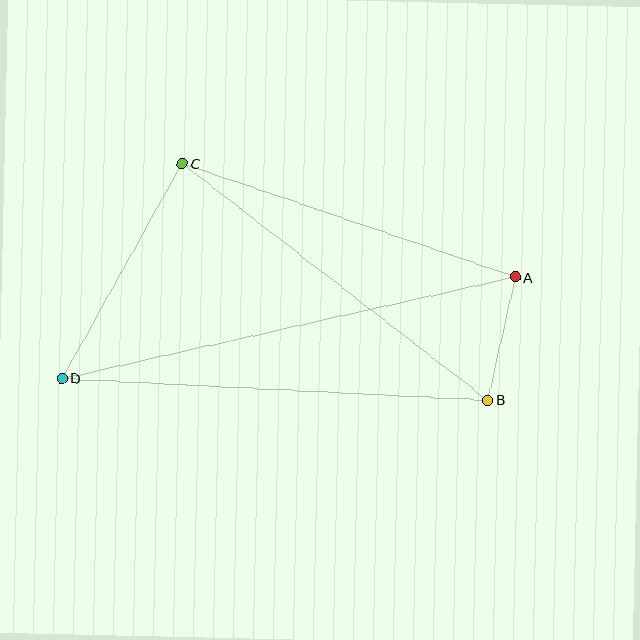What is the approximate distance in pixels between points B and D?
The distance between B and D is approximately 427 pixels.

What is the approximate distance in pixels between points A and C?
The distance between A and C is approximately 352 pixels.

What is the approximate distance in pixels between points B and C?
The distance between B and C is approximately 386 pixels.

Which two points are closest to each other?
Points A and B are closest to each other.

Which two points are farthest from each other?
Points A and D are farthest from each other.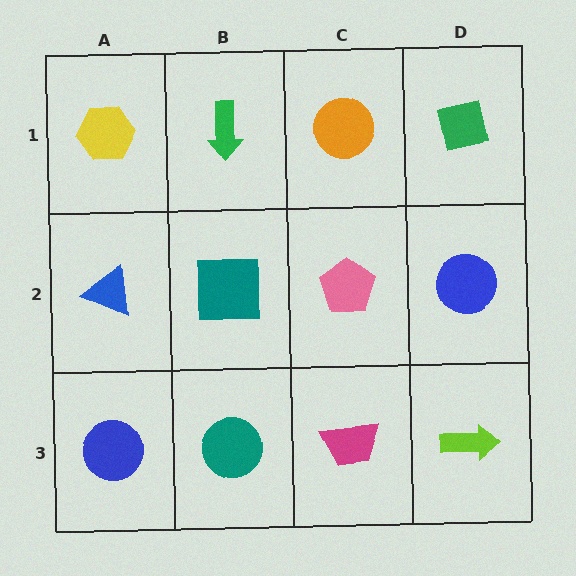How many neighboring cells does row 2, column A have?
3.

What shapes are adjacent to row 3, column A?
A blue triangle (row 2, column A), a teal circle (row 3, column B).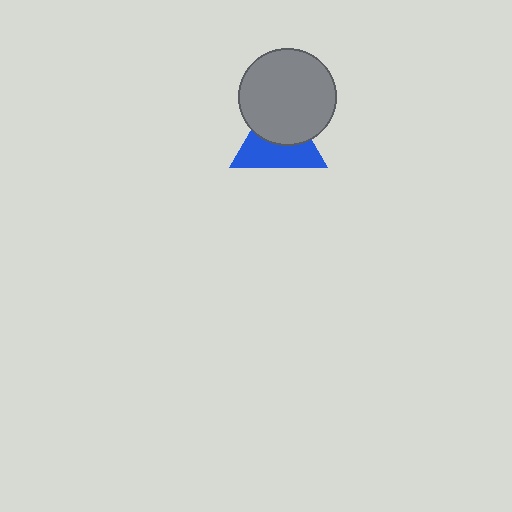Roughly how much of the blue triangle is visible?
About half of it is visible (roughly 52%).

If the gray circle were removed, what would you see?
You would see the complete blue triangle.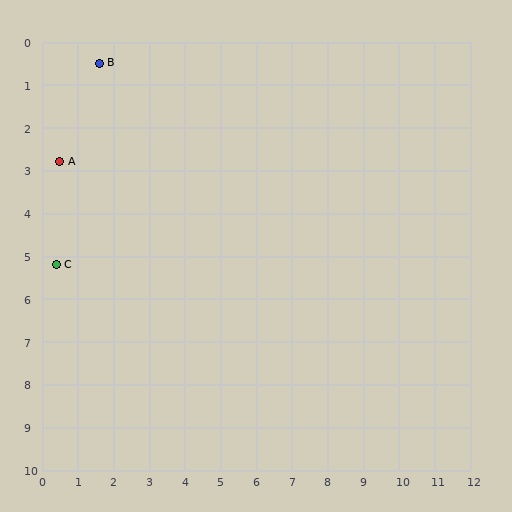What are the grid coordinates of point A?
Point A is at approximately (0.5, 2.8).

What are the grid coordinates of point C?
Point C is at approximately (0.4, 5.2).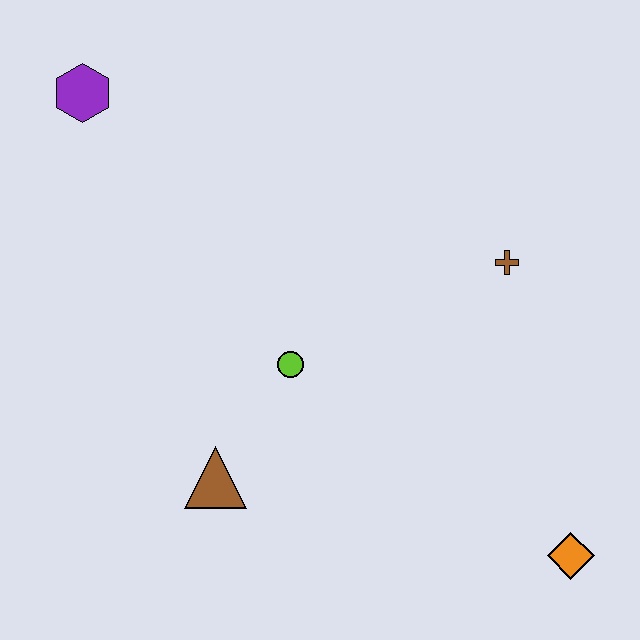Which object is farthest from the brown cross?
The purple hexagon is farthest from the brown cross.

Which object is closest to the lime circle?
The brown triangle is closest to the lime circle.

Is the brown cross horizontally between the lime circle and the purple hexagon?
No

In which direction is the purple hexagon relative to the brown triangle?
The purple hexagon is above the brown triangle.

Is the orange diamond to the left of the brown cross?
No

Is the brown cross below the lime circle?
No